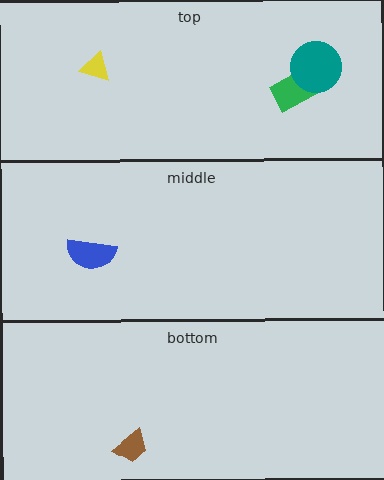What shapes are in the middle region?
The blue semicircle.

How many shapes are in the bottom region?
1.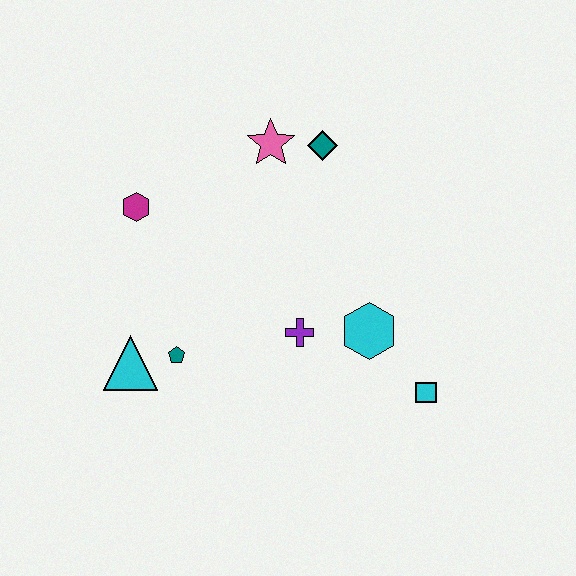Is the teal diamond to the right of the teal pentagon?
Yes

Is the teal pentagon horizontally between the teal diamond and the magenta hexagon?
Yes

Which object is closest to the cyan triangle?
The teal pentagon is closest to the cyan triangle.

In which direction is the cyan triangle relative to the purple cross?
The cyan triangle is to the left of the purple cross.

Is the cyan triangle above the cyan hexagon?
No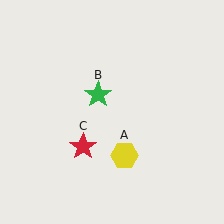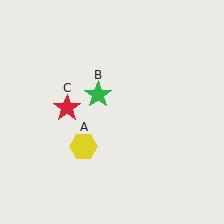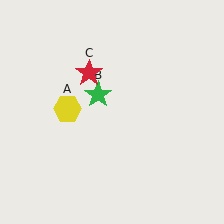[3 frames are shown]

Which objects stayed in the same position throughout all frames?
Green star (object B) remained stationary.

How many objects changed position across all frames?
2 objects changed position: yellow hexagon (object A), red star (object C).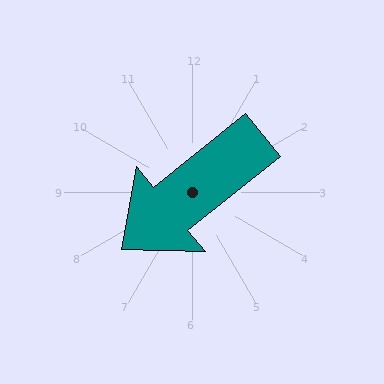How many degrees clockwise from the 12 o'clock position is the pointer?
Approximately 231 degrees.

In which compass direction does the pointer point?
Southwest.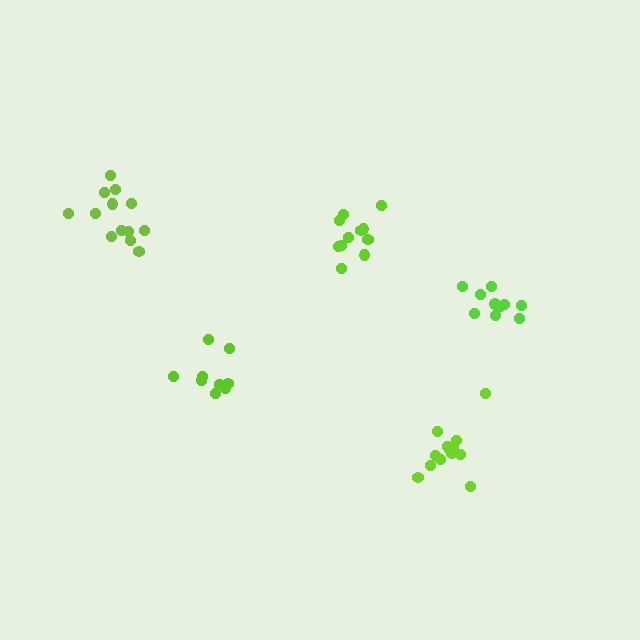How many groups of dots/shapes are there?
There are 5 groups.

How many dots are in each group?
Group 1: 11 dots, Group 2: 13 dots, Group 3: 10 dots, Group 4: 9 dots, Group 5: 13 dots (56 total).